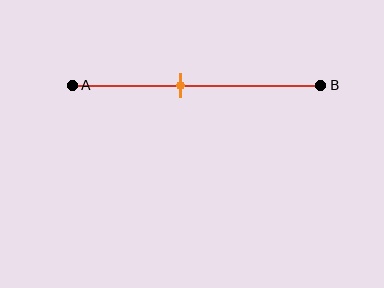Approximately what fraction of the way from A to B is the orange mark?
The orange mark is approximately 45% of the way from A to B.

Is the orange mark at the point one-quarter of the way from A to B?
No, the mark is at about 45% from A, not at the 25% one-quarter point.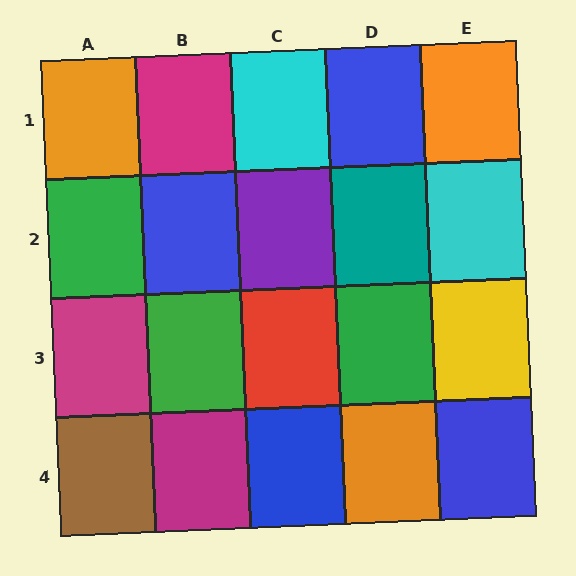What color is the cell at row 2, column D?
Teal.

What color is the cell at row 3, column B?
Green.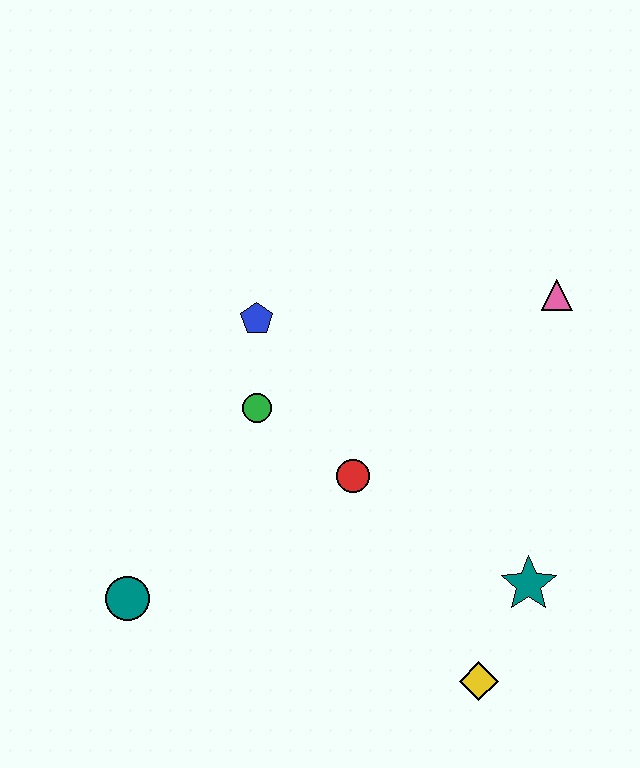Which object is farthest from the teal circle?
The pink triangle is farthest from the teal circle.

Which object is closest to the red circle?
The green circle is closest to the red circle.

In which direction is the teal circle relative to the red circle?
The teal circle is to the left of the red circle.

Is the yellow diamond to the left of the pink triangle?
Yes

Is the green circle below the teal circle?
No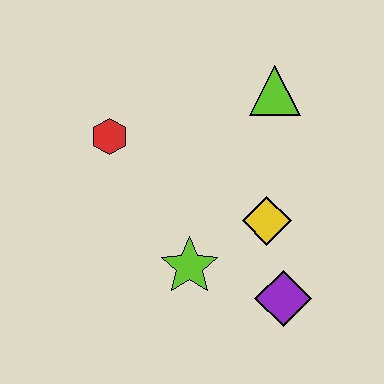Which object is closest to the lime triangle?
The yellow diamond is closest to the lime triangle.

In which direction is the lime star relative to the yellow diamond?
The lime star is to the left of the yellow diamond.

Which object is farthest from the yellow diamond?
The red hexagon is farthest from the yellow diamond.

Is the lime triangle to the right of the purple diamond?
No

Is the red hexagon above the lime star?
Yes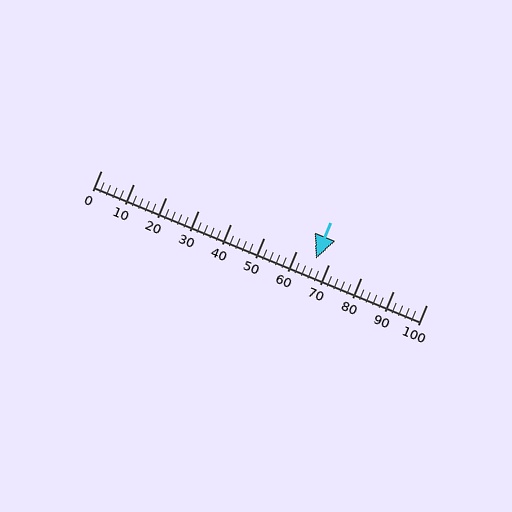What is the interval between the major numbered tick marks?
The major tick marks are spaced 10 units apart.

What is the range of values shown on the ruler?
The ruler shows values from 0 to 100.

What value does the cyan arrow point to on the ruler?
The cyan arrow points to approximately 66.